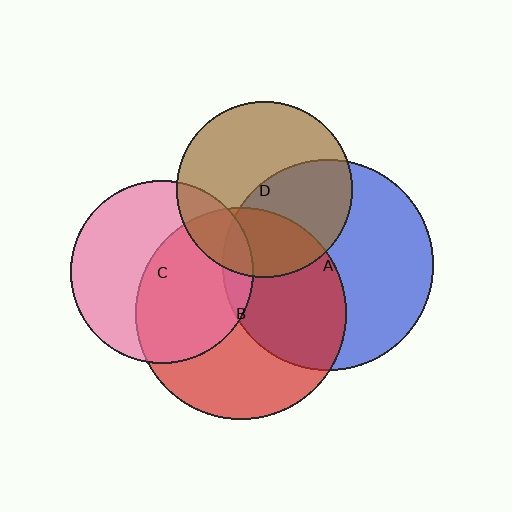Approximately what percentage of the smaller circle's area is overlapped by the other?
Approximately 40%.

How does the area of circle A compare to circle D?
Approximately 1.4 times.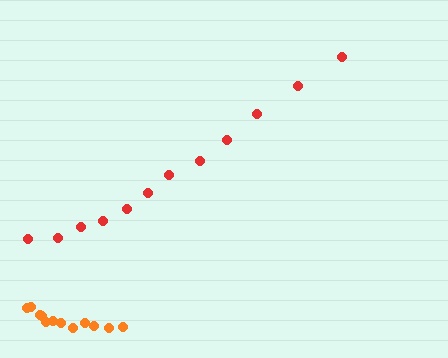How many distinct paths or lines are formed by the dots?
There are 2 distinct paths.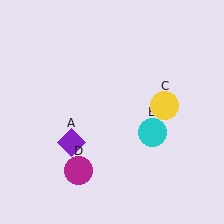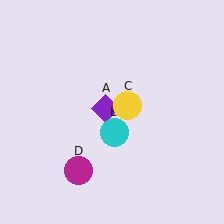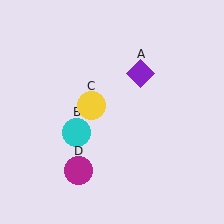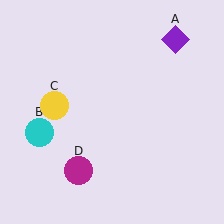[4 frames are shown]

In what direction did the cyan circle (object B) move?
The cyan circle (object B) moved left.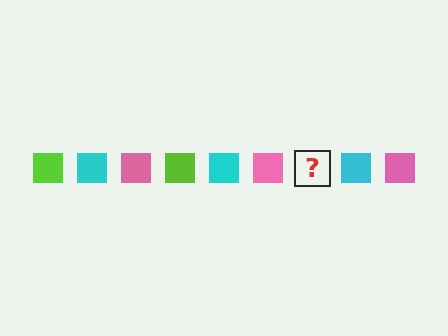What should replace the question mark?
The question mark should be replaced with a lime square.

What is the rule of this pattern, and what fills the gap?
The rule is that the pattern cycles through lime, cyan, pink squares. The gap should be filled with a lime square.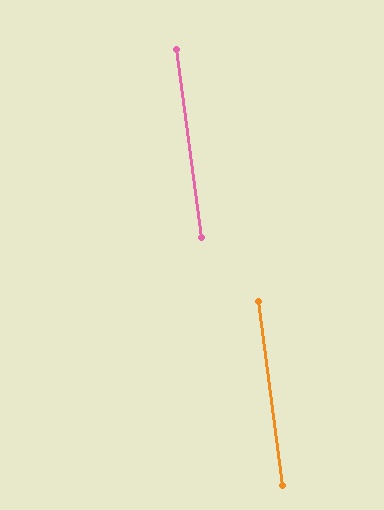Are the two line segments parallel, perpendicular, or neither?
Parallel — their directions differ by only 0.1°.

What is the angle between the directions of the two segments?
Approximately 0 degrees.